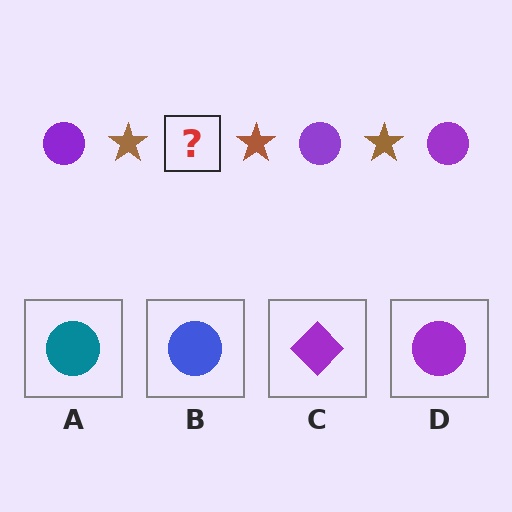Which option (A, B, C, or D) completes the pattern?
D.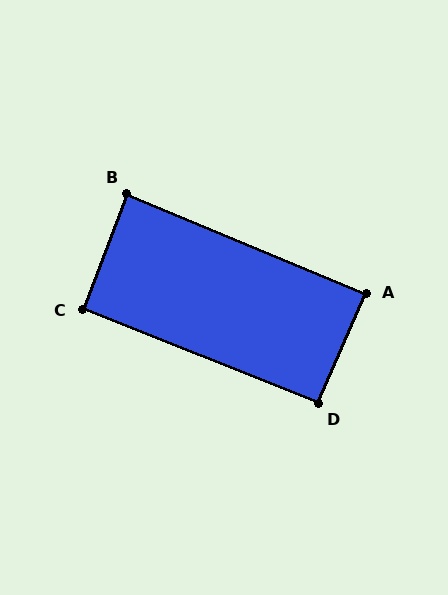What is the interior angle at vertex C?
Approximately 91 degrees (approximately right).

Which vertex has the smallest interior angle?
B, at approximately 88 degrees.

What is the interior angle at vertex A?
Approximately 89 degrees (approximately right).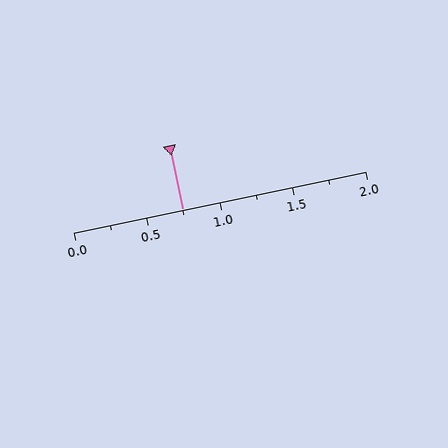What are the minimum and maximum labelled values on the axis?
The axis runs from 0.0 to 2.0.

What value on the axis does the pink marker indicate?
The marker indicates approximately 0.75.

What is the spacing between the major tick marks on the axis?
The major ticks are spaced 0.5 apart.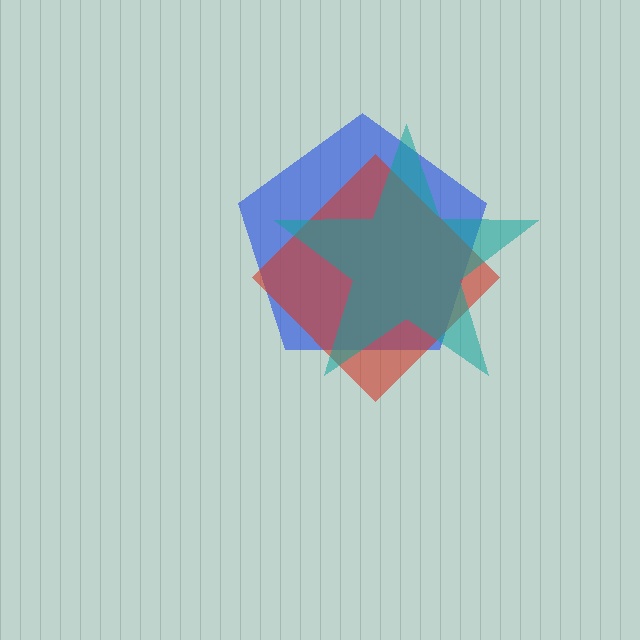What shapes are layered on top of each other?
The layered shapes are: a blue pentagon, a red diamond, a teal star.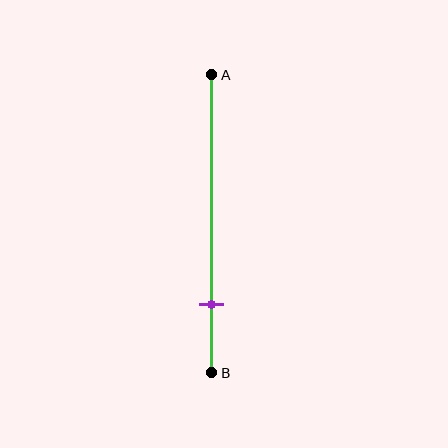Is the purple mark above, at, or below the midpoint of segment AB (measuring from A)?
The purple mark is below the midpoint of segment AB.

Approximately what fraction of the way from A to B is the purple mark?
The purple mark is approximately 75% of the way from A to B.